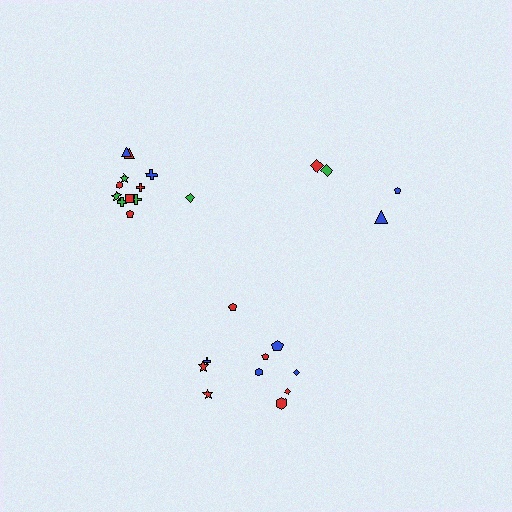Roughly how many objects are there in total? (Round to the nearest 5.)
Roughly 25 objects in total.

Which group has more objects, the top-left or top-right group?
The top-left group.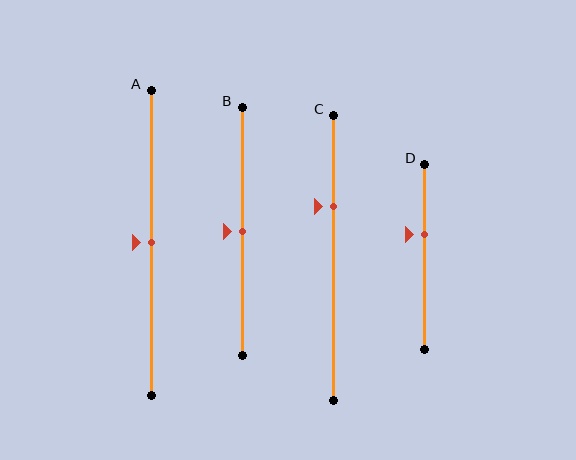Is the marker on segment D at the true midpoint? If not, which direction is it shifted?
No, the marker on segment D is shifted upward by about 12% of the segment length.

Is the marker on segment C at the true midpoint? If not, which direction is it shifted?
No, the marker on segment C is shifted upward by about 18% of the segment length.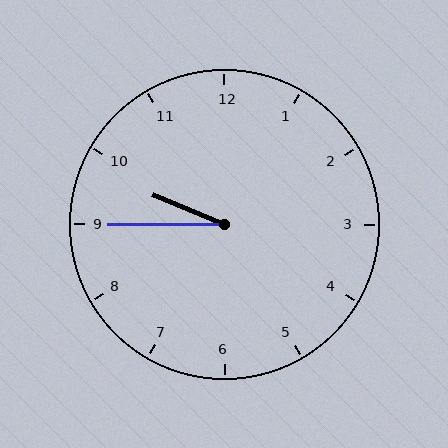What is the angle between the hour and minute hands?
Approximately 22 degrees.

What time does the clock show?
9:45.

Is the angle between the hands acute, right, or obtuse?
It is acute.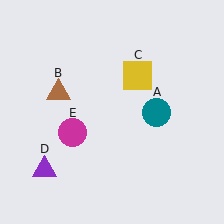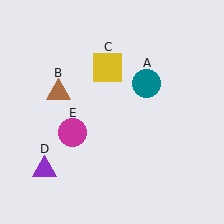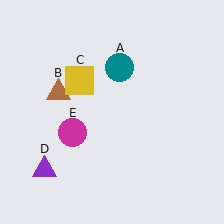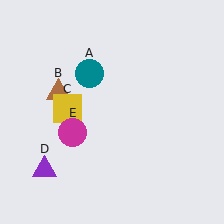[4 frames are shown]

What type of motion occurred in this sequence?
The teal circle (object A), yellow square (object C) rotated counterclockwise around the center of the scene.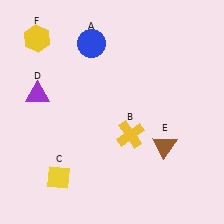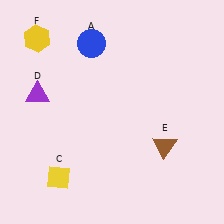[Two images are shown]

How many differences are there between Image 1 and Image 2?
There is 1 difference between the two images.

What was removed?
The yellow cross (B) was removed in Image 2.